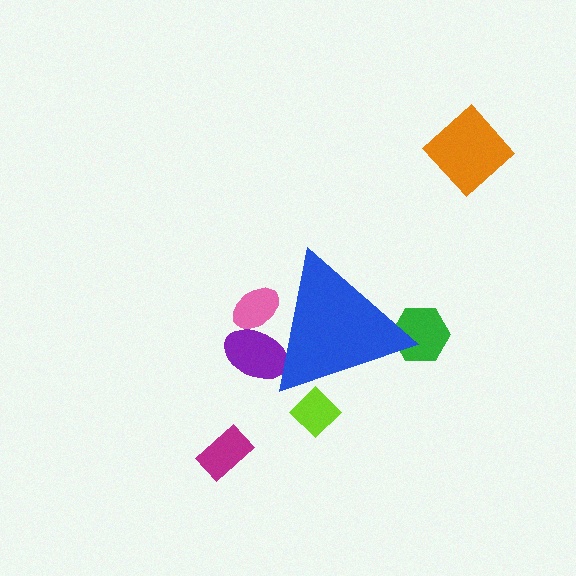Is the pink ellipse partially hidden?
Yes, the pink ellipse is partially hidden behind the blue triangle.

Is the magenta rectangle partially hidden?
No, the magenta rectangle is fully visible.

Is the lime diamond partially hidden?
Yes, the lime diamond is partially hidden behind the blue triangle.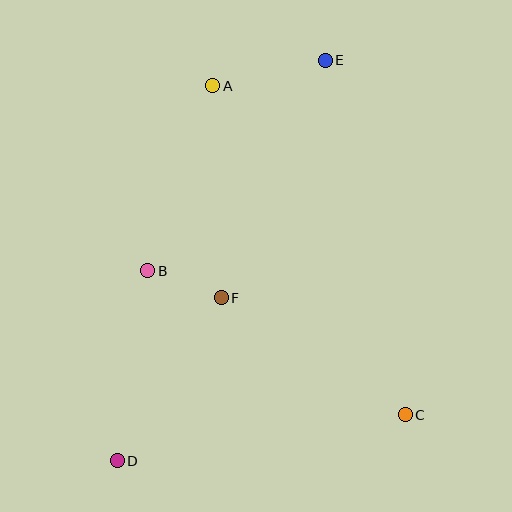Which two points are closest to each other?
Points B and F are closest to each other.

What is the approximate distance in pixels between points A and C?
The distance between A and C is approximately 381 pixels.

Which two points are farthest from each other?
Points D and E are farthest from each other.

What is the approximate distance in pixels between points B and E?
The distance between B and E is approximately 275 pixels.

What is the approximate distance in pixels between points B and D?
The distance between B and D is approximately 193 pixels.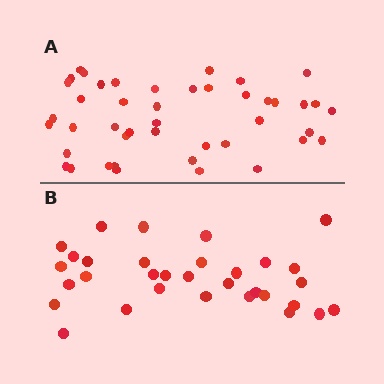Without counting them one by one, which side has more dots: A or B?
Region A (the top region) has more dots.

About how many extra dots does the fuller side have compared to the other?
Region A has roughly 12 or so more dots than region B.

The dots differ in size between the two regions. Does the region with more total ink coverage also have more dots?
No. Region B has more total ink coverage because its dots are larger, but region A actually contains more individual dots. Total area can be misleading — the number of items is what matters here.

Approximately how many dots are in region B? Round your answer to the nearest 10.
About 30 dots. (The exact count is 32, which rounds to 30.)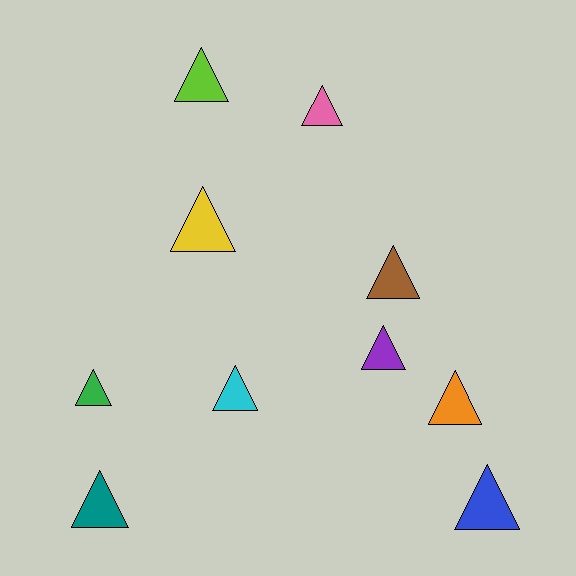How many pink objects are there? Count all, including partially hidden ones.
There is 1 pink object.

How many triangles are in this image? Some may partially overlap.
There are 10 triangles.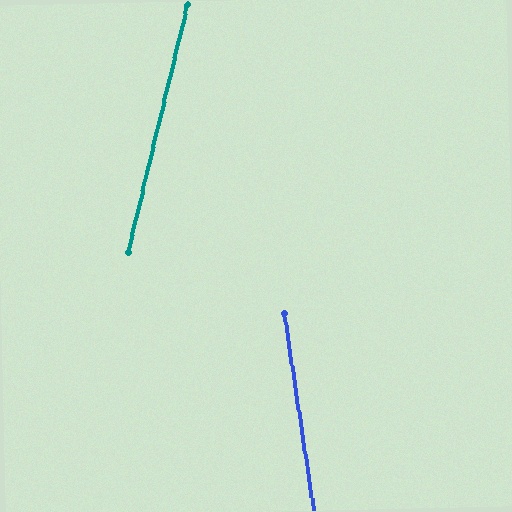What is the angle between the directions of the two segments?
Approximately 22 degrees.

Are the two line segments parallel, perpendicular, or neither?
Neither parallel nor perpendicular — they differ by about 22°.